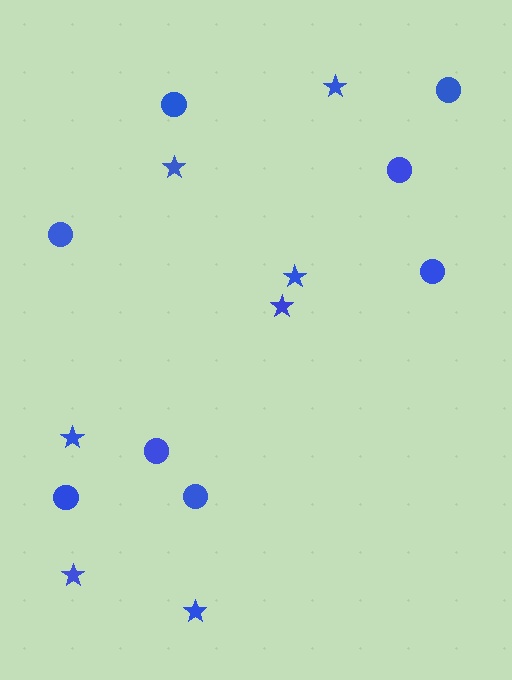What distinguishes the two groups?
There are 2 groups: one group of circles (8) and one group of stars (7).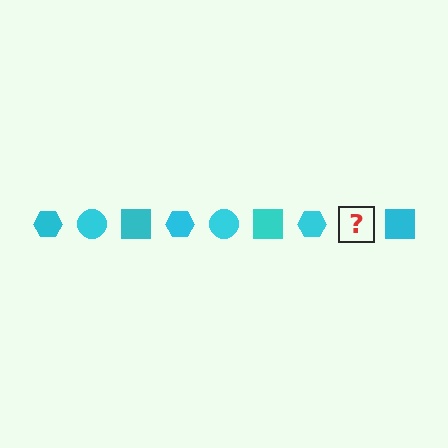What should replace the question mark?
The question mark should be replaced with a cyan circle.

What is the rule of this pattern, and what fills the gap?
The rule is that the pattern cycles through hexagon, circle, square shapes in cyan. The gap should be filled with a cyan circle.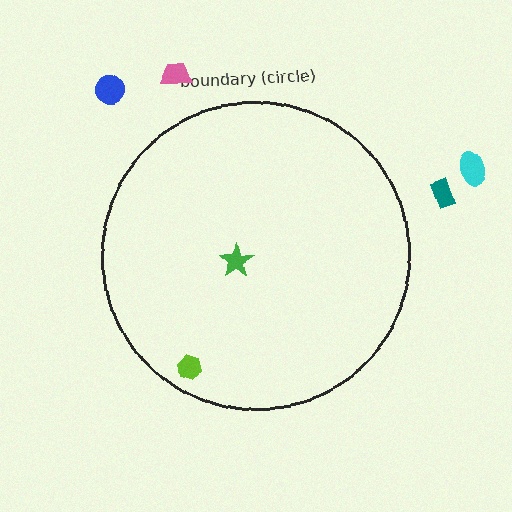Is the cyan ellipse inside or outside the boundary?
Outside.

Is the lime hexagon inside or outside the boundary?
Inside.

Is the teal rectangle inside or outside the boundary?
Outside.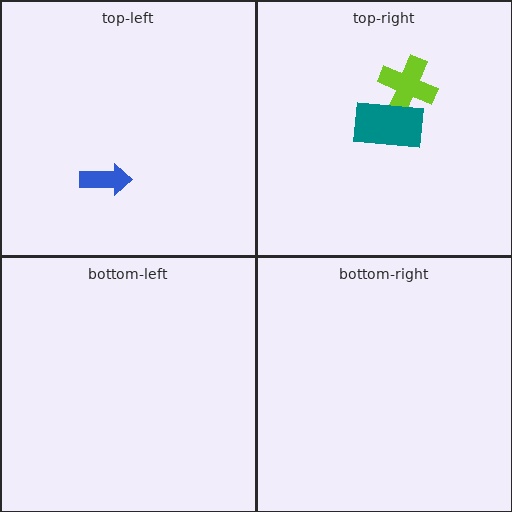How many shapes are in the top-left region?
1.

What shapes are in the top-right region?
The lime cross, the teal rectangle.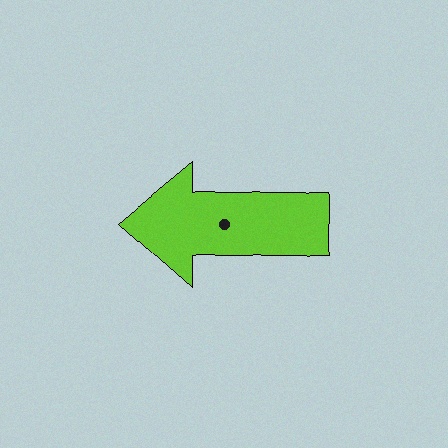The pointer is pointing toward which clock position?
Roughly 9 o'clock.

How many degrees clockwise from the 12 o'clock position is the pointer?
Approximately 271 degrees.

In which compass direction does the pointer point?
West.